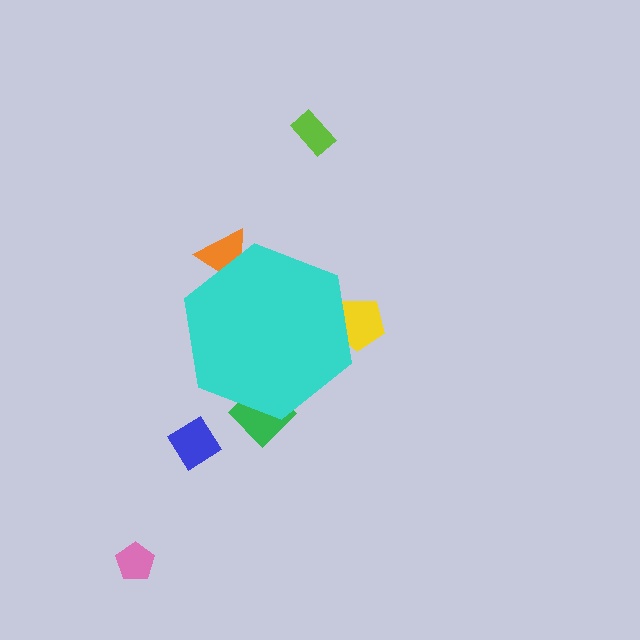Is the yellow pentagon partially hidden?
Yes, the yellow pentagon is partially hidden behind the cyan hexagon.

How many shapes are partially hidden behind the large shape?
3 shapes are partially hidden.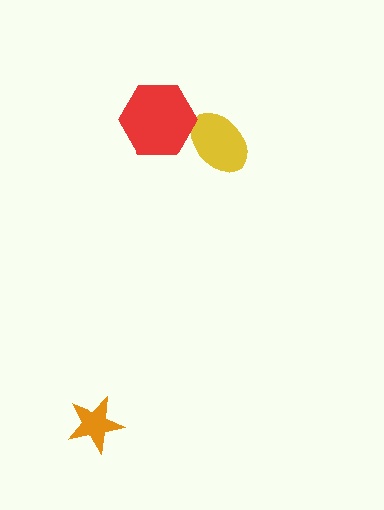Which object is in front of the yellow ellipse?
The red hexagon is in front of the yellow ellipse.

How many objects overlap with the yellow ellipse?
1 object overlaps with the yellow ellipse.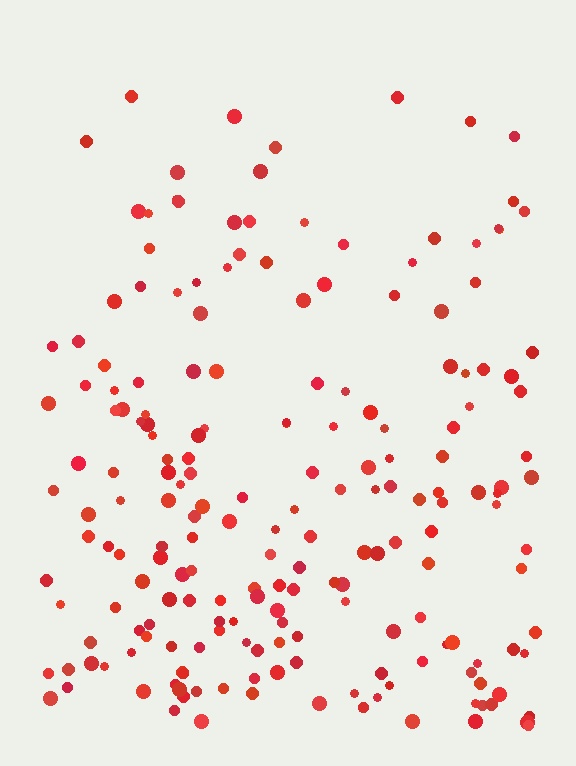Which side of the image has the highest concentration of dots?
The bottom.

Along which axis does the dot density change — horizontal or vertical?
Vertical.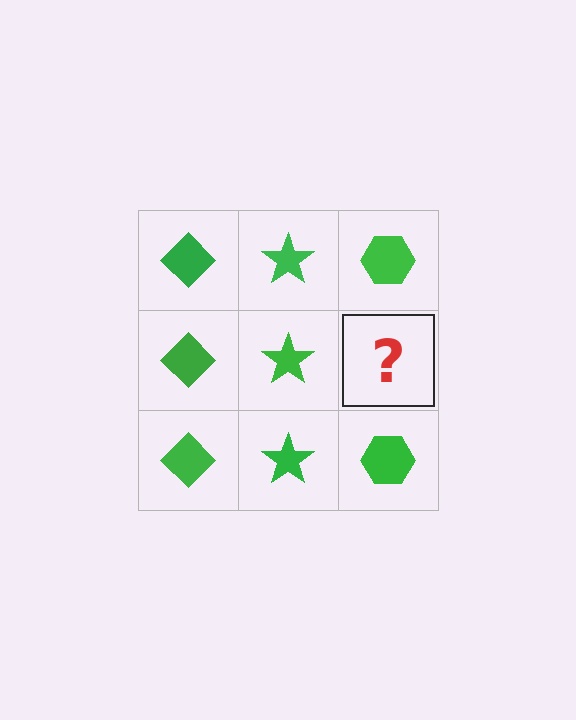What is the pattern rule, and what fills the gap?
The rule is that each column has a consistent shape. The gap should be filled with a green hexagon.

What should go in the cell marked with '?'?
The missing cell should contain a green hexagon.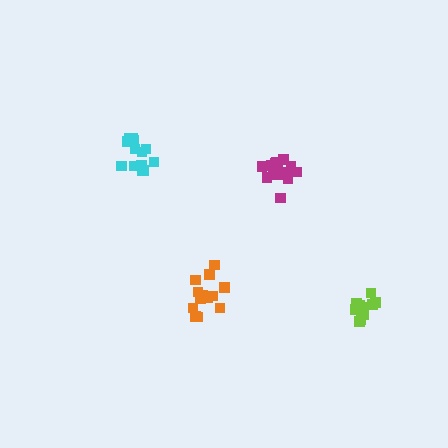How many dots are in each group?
Group 1: 13 dots, Group 2: 13 dots, Group 3: 11 dots, Group 4: 15 dots (52 total).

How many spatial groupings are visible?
There are 4 spatial groupings.